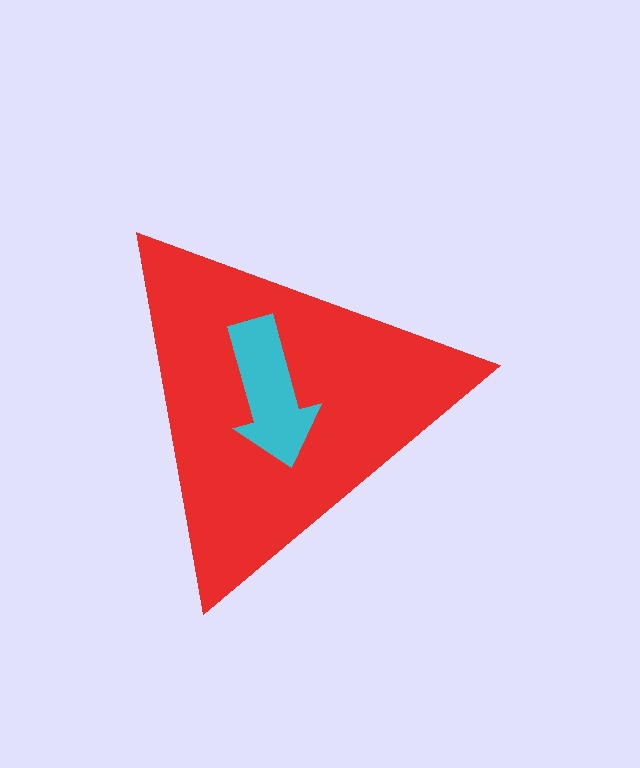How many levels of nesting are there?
2.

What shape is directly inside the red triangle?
The cyan arrow.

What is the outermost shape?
The red triangle.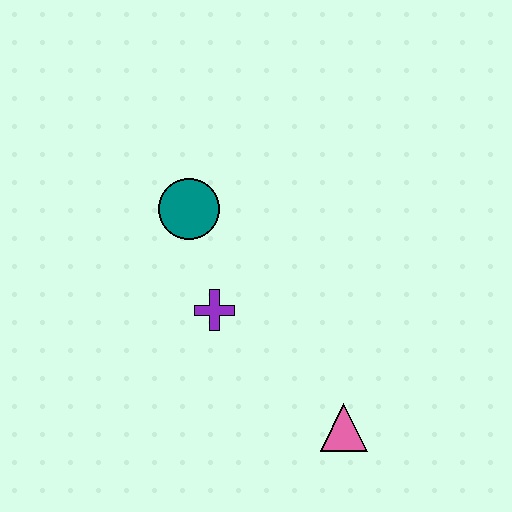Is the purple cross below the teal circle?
Yes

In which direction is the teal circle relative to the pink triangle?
The teal circle is above the pink triangle.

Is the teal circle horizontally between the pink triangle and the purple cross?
No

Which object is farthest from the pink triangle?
The teal circle is farthest from the pink triangle.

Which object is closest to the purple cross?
The teal circle is closest to the purple cross.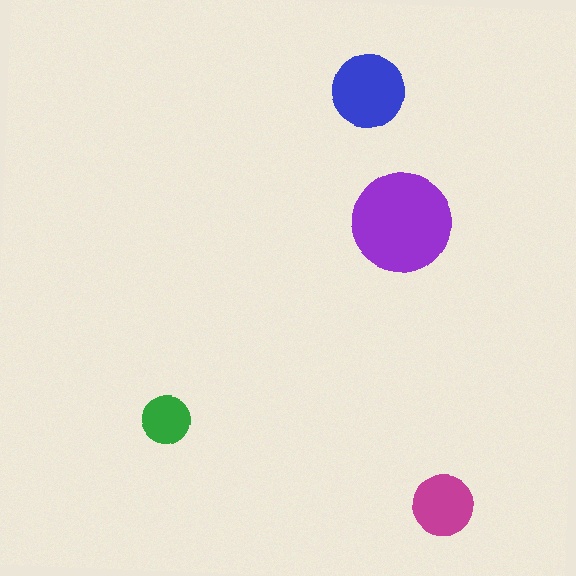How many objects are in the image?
There are 4 objects in the image.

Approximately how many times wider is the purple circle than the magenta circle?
About 1.5 times wider.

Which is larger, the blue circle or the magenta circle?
The blue one.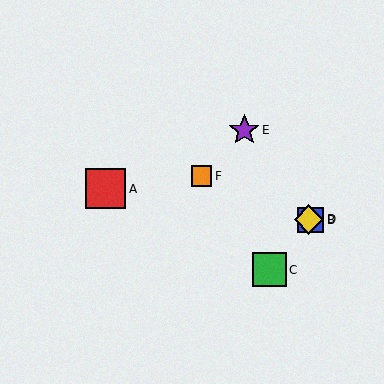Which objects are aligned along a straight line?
Objects B, D, F are aligned along a straight line.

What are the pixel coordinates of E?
Object E is at (244, 130).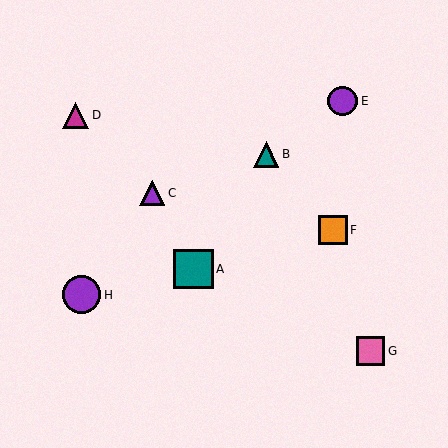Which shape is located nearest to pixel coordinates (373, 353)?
The pink square (labeled G) at (370, 351) is nearest to that location.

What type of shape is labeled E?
Shape E is a purple circle.